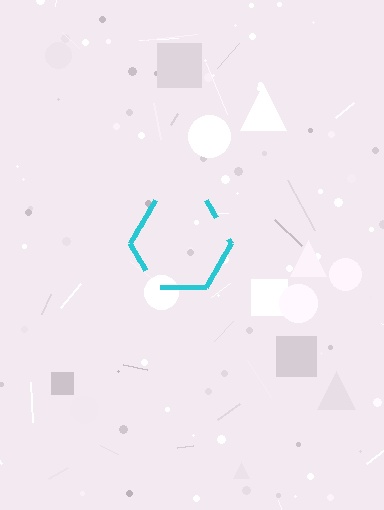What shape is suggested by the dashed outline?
The dashed outline suggests a hexagon.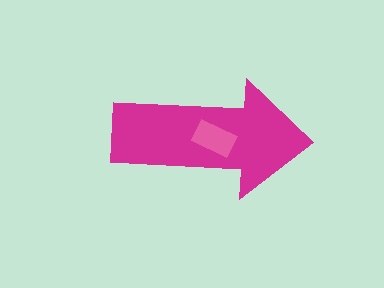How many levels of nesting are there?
2.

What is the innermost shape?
The pink rectangle.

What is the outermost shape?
The magenta arrow.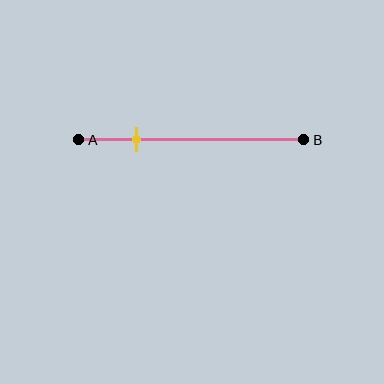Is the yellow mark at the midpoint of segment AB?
No, the mark is at about 25% from A, not at the 50% midpoint.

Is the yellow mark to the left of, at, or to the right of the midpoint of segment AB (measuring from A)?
The yellow mark is to the left of the midpoint of segment AB.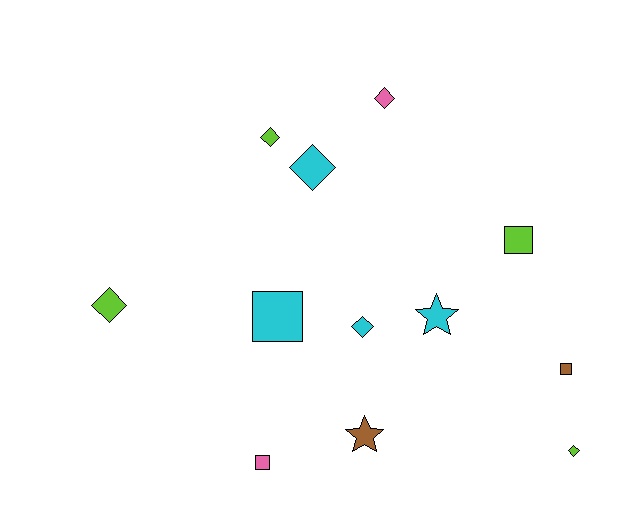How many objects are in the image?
There are 12 objects.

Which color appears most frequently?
Lime, with 4 objects.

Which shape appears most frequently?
Diamond, with 6 objects.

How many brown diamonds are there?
There are no brown diamonds.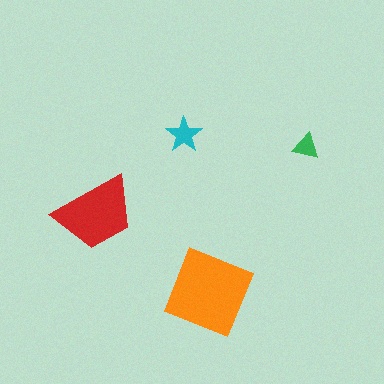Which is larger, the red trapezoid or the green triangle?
The red trapezoid.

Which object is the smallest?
The green triangle.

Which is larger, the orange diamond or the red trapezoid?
The orange diamond.